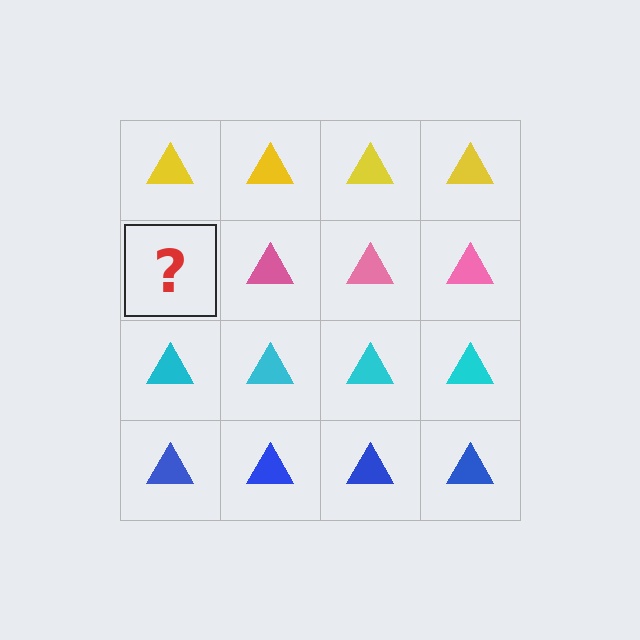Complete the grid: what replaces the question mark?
The question mark should be replaced with a pink triangle.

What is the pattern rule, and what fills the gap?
The rule is that each row has a consistent color. The gap should be filled with a pink triangle.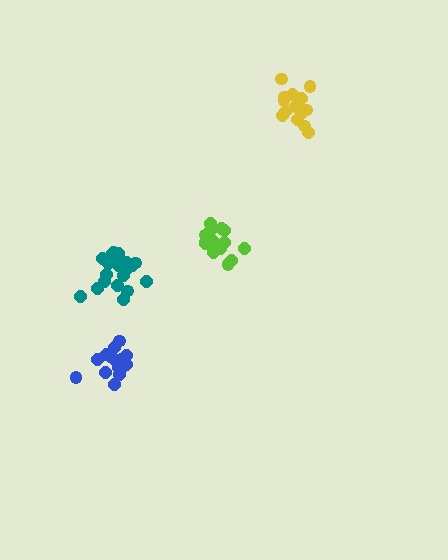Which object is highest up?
The yellow cluster is topmost.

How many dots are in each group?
Group 1: 20 dots, Group 2: 17 dots, Group 3: 15 dots, Group 4: 15 dots (67 total).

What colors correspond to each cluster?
The clusters are colored: teal, lime, blue, yellow.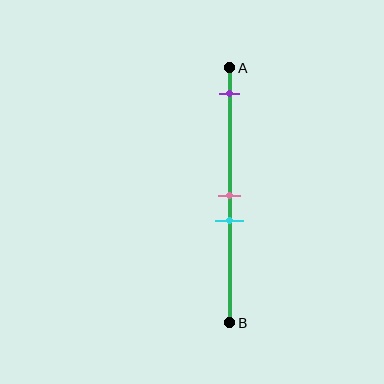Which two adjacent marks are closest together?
The pink and cyan marks are the closest adjacent pair.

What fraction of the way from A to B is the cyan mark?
The cyan mark is approximately 60% (0.6) of the way from A to B.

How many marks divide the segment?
There are 3 marks dividing the segment.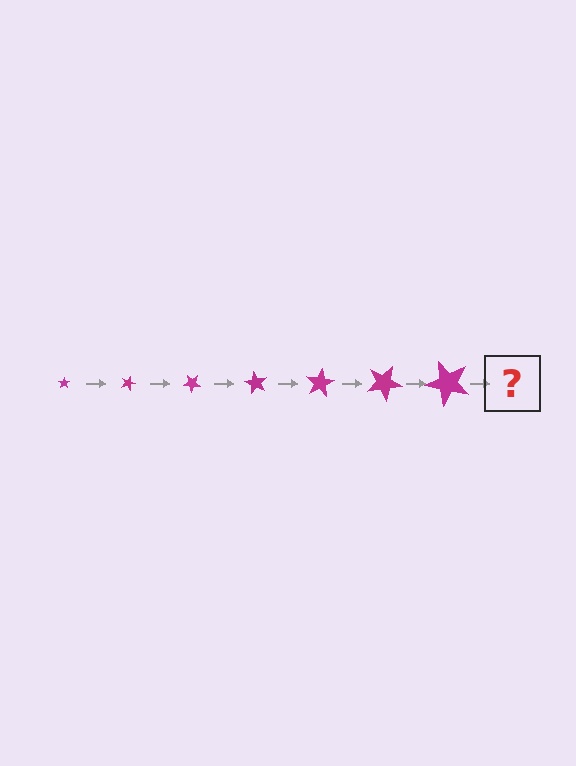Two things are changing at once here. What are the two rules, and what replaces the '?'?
The two rules are that the star grows larger each step and it rotates 20 degrees each step. The '?' should be a star, larger than the previous one and rotated 140 degrees from the start.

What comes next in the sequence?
The next element should be a star, larger than the previous one and rotated 140 degrees from the start.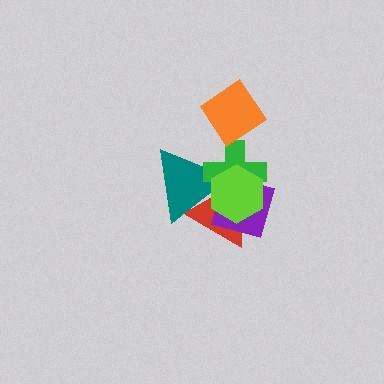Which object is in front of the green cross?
The lime hexagon is in front of the green cross.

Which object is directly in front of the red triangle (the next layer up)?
The purple square is directly in front of the red triangle.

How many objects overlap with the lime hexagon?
4 objects overlap with the lime hexagon.